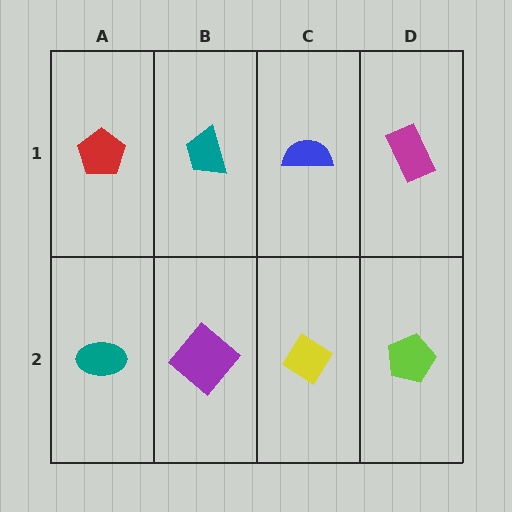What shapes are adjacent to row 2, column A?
A red pentagon (row 1, column A), a purple diamond (row 2, column B).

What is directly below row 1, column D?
A lime pentagon.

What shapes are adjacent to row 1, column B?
A purple diamond (row 2, column B), a red pentagon (row 1, column A), a blue semicircle (row 1, column C).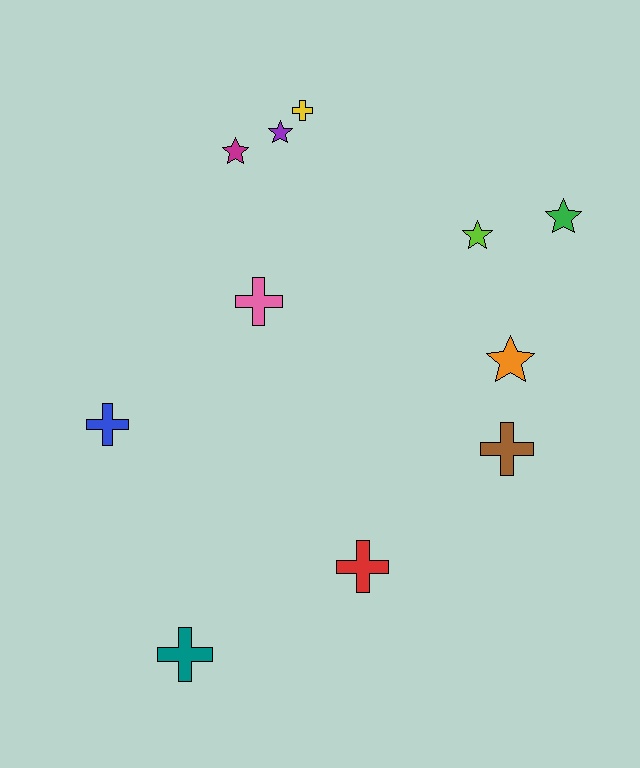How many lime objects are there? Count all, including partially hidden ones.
There is 1 lime object.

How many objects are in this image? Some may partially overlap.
There are 11 objects.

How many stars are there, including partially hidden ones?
There are 5 stars.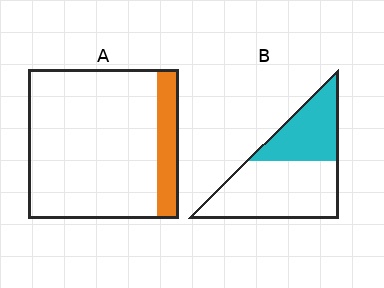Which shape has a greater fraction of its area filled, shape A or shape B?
Shape B.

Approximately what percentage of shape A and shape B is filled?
A is approximately 15% and B is approximately 40%.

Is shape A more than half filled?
No.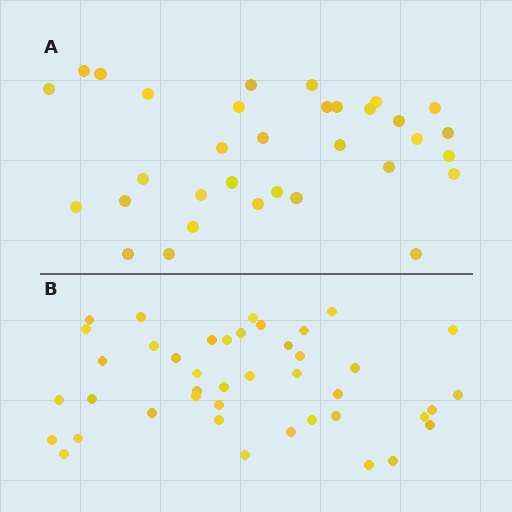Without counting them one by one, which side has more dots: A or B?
Region B (the bottom region) has more dots.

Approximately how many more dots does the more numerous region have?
Region B has roughly 8 or so more dots than region A.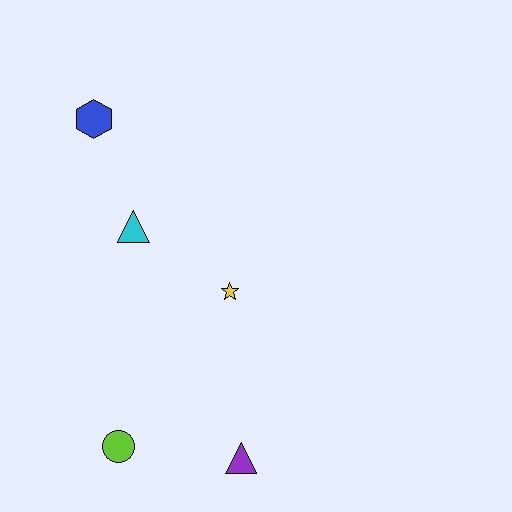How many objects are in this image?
There are 5 objects.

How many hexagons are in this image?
There is 1 hexagon.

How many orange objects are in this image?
There are no orange objects.